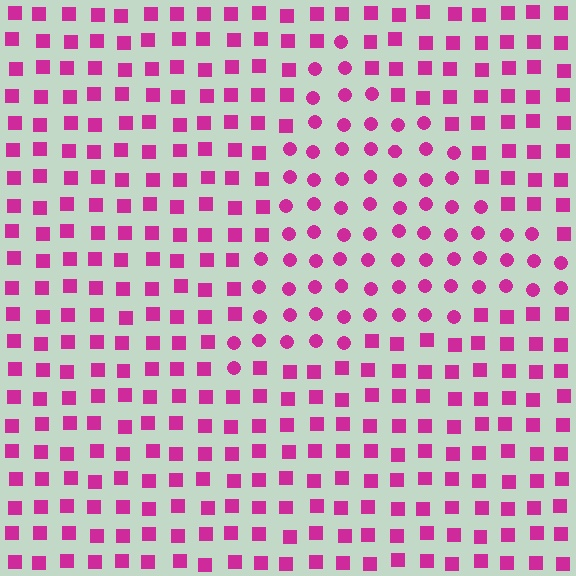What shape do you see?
I see a triangle.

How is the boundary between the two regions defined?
The boundary is defined by a change in element shape: circles inside vs. squares outside. All elements share the same color and spacing.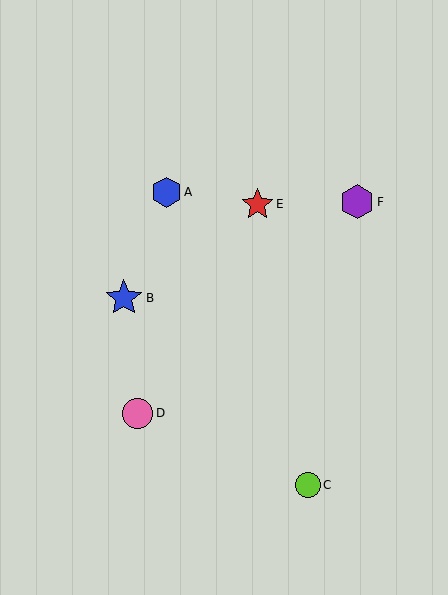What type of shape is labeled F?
Shape F is a purple hexagon.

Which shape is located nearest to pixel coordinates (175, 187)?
The blue hexagon (labeled A) at (166, 192) is nearest to that location.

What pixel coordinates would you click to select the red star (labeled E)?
Click at (258, 204) to select the red star E.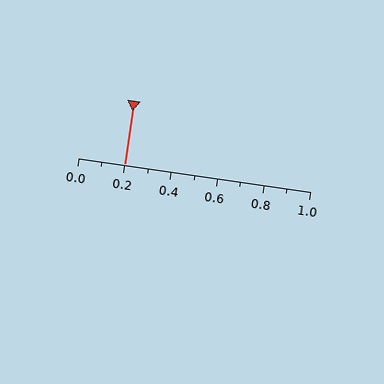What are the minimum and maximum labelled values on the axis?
The axis runs from 0.0 to 1.0.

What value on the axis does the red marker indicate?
The marker indicates approximately 0.2.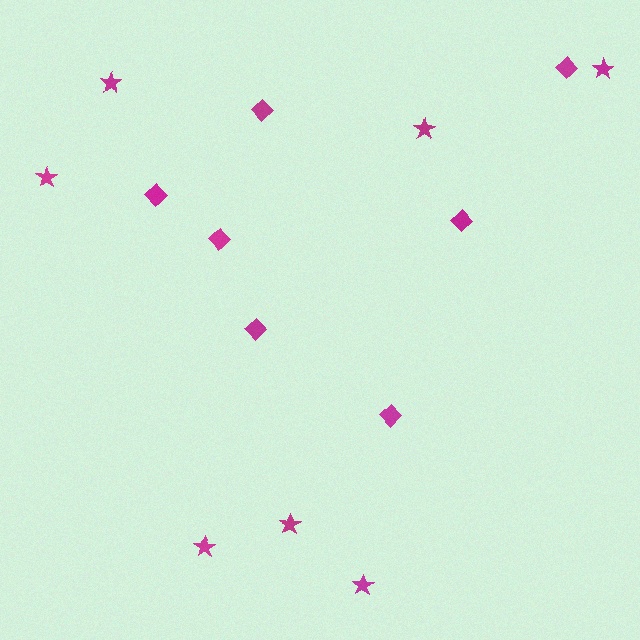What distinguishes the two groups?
There are 2 groups: one group of stars (7) and one group of diamonds (7).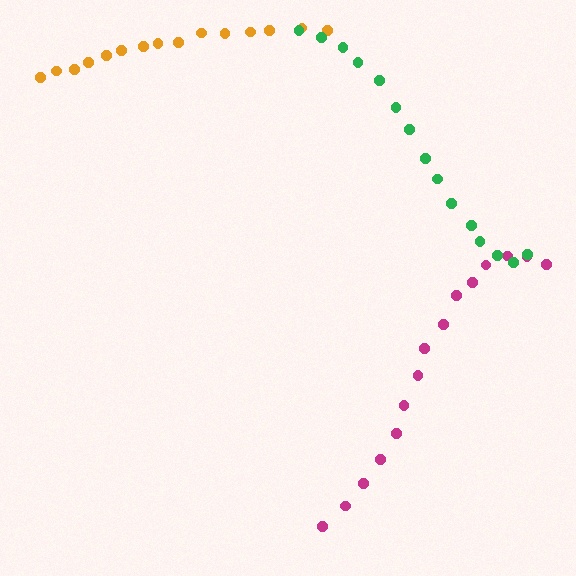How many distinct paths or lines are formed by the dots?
There are 3 distinct paths.